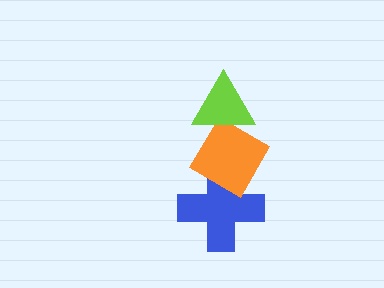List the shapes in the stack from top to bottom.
From top to bottom: the lime triangle, the orange diamond, the blue cross.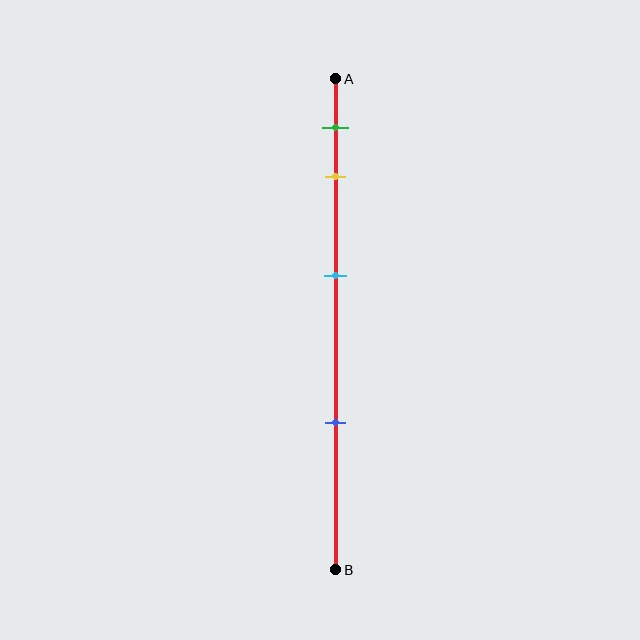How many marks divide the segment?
There are 4 marks dividing the segment.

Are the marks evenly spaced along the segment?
No, the marks are not evenly spaced.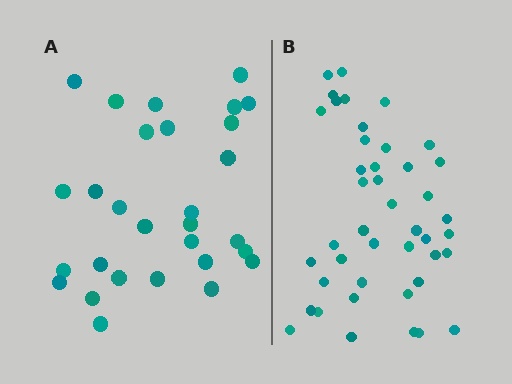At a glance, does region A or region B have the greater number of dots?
Region B (the right region) has more dots.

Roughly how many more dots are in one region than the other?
Region B has approximately 15 more dots than region A.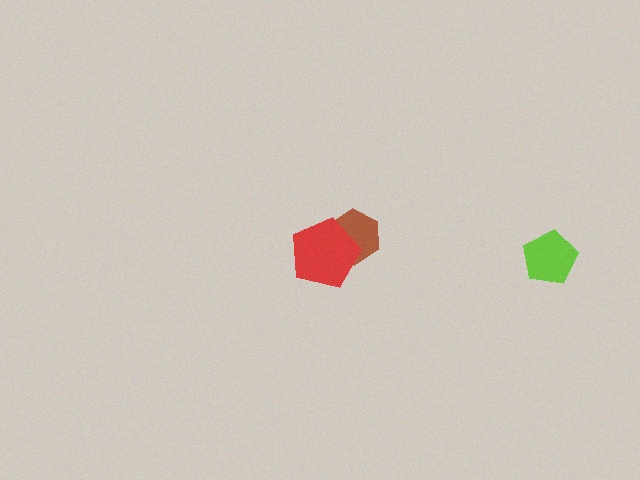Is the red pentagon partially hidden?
No, no other shape covers it.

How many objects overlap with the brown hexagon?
1 object overlaps with the brown hexagon.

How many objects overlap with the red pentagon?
1 object overlaps with the red pentagon.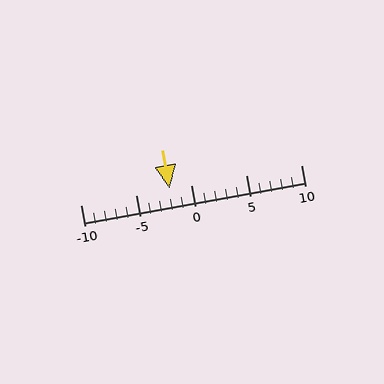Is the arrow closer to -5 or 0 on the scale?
The arrow is closer to 0.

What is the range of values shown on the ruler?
The ruler shows values from -10 to 10.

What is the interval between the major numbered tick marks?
The major tick marks are spaced 5 units apart.